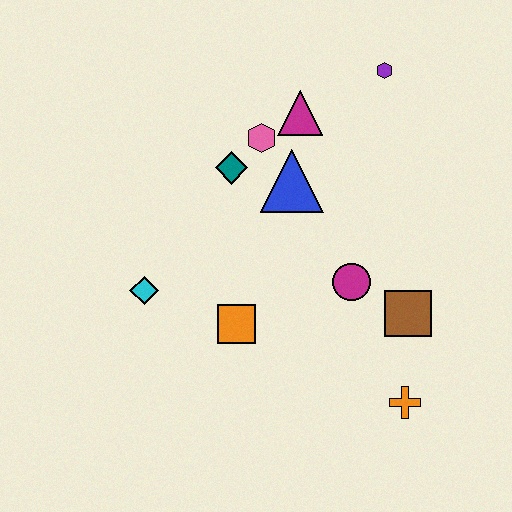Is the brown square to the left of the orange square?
No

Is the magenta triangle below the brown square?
No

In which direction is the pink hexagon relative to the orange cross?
The pink hexagon is above the orange cross.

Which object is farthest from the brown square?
The cyan diamond is farthest from the brown square.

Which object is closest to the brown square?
The magenta circle is closest to the brown square.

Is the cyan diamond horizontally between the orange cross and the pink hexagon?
No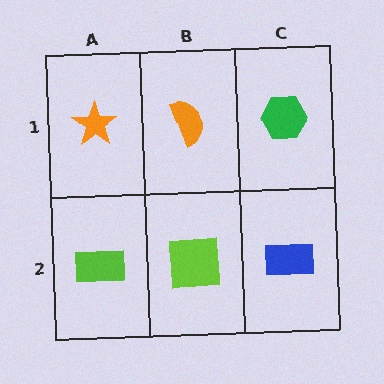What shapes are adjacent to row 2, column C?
A green hexagon (row 1, column C), a lime square (row 2, column B).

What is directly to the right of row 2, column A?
A lime square.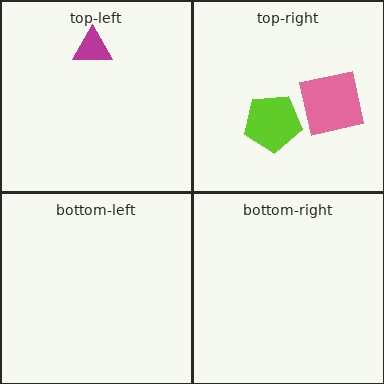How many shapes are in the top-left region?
1.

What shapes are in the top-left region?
The magenta triangle.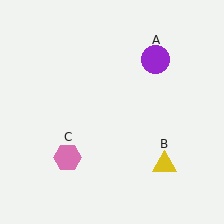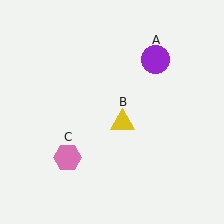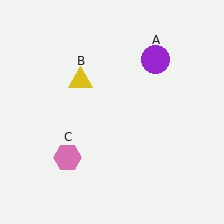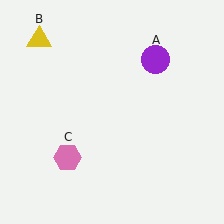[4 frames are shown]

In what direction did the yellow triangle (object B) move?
The yellow triangle (object B) moved up and to the left.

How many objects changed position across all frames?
1 object changed position: yellow triangle (object B).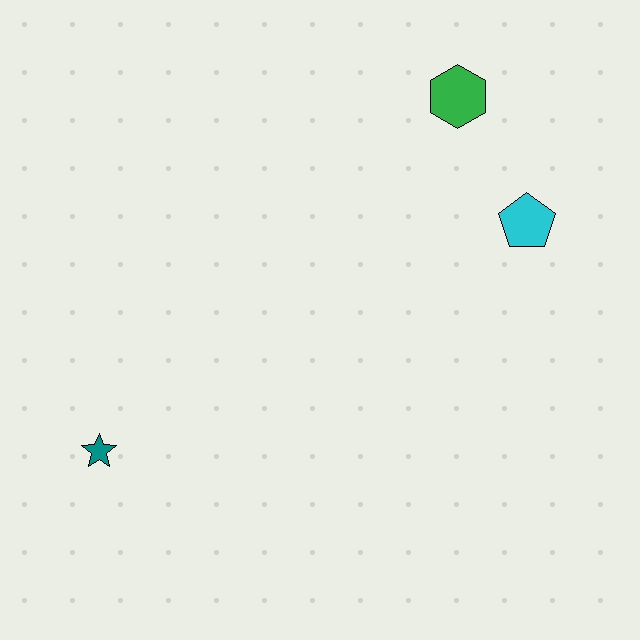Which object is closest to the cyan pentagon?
The green hexagon is closest to the cyan pentagon.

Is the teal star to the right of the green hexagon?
No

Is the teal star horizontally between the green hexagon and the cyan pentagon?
No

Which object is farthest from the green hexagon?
The teal star is farthest from the green hexagon.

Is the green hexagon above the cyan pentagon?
Yes